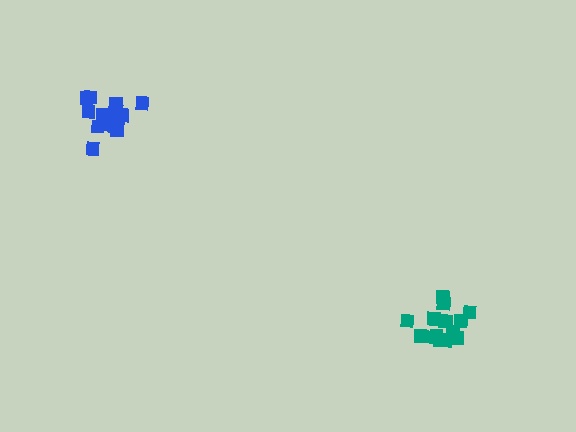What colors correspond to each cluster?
The clusters are colored: teal, blue.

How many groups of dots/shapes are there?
There are 2 groups.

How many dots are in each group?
Group 1: 16 dots, Group 2: 18 dots (34 total).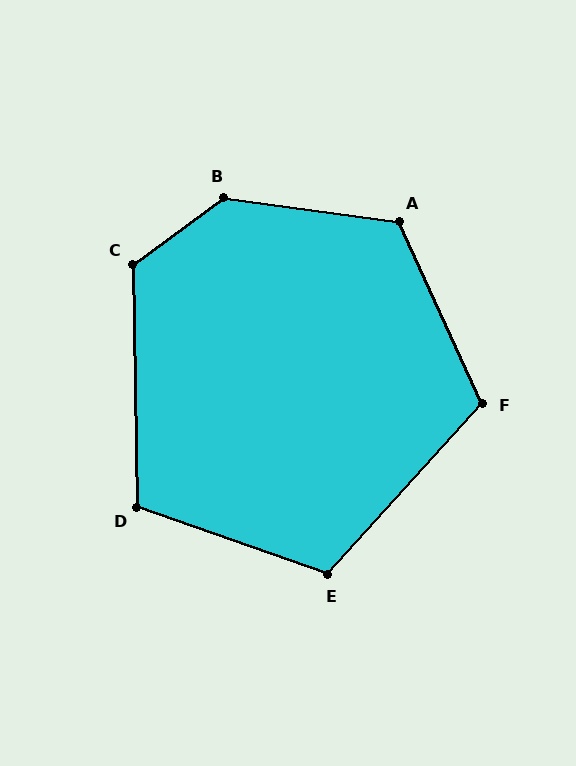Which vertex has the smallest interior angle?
D, at approximately 111 degrees.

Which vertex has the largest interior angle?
B, at approximately 136 degrees.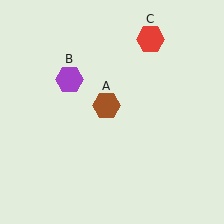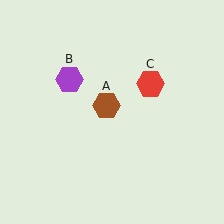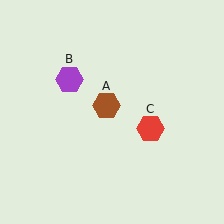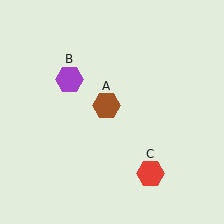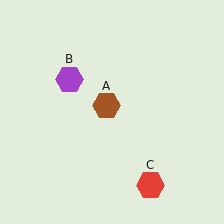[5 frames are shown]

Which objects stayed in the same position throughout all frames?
Brown hexagon (object A) and purple hexagon (object B) remained stationary.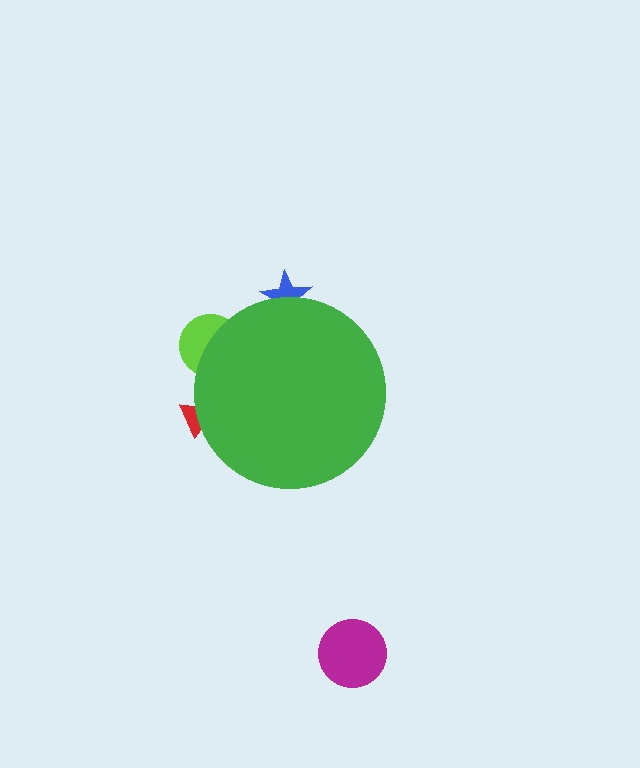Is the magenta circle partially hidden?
No, the magenta circle is fully visible.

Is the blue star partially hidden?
Yes, the blue star is partially hidden behind the green circle.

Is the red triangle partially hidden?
Yes, the red triangle is partially hidden behind the green circle.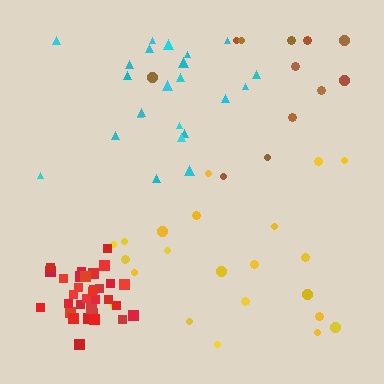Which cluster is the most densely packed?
Red.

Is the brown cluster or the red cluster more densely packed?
Red.